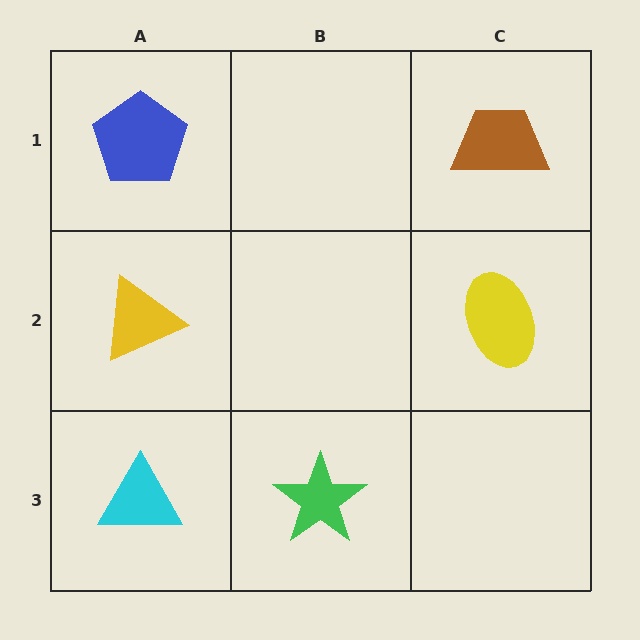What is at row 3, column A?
A cyan triangle.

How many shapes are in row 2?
2 shapes.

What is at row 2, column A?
A yellow triangle.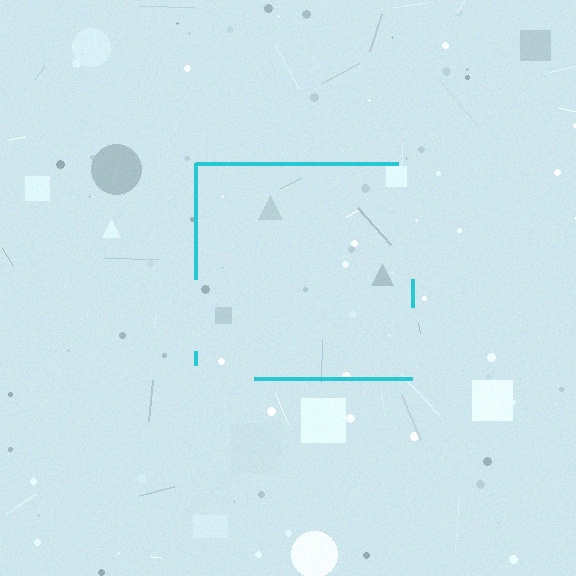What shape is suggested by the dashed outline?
The dashed outline suggests a square.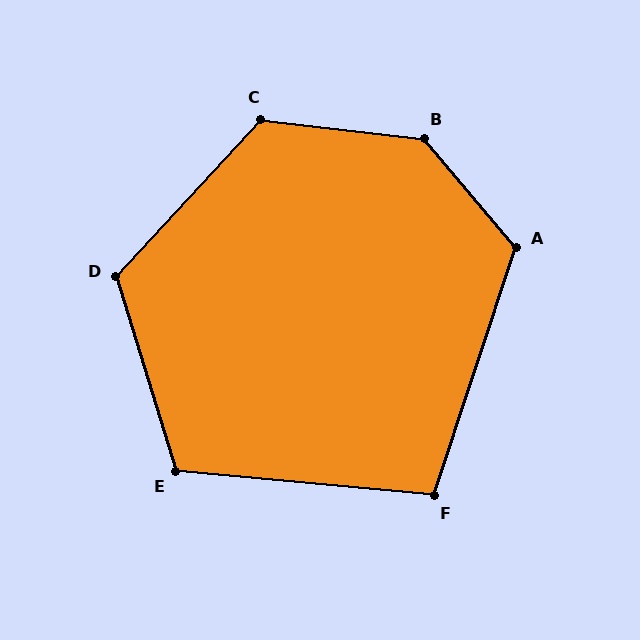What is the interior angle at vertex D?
Approximately 120 degrees (obtuse).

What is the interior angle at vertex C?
Approximately 126 degrees (obtuse).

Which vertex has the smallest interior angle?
F, at approximately 103 degrees.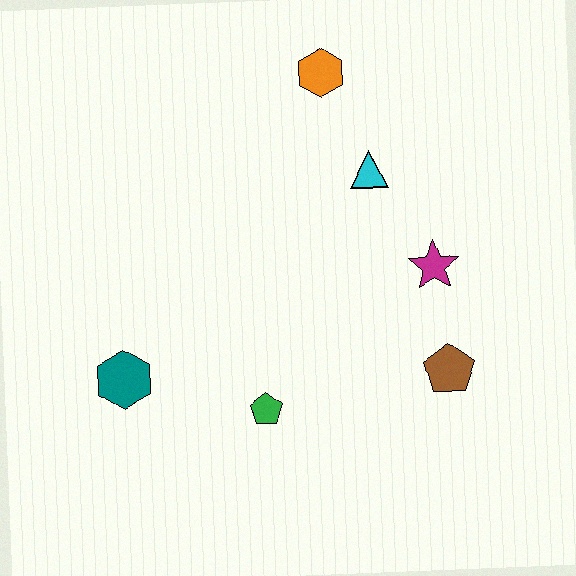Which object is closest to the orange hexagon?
The cyan triangle is closest to the orange hexagon.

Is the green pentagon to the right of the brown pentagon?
No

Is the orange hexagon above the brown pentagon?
Yes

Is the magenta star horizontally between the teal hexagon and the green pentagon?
No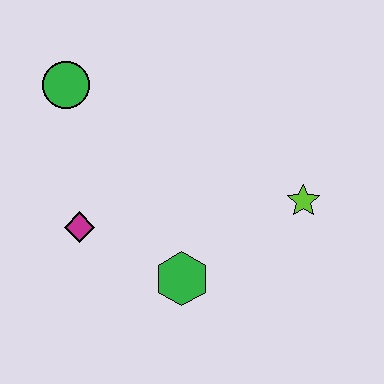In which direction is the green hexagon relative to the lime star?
The green hexagon is to the left of the lime star.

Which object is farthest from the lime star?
The green circle is farthest from the lime star.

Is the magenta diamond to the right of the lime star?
No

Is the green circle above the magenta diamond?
Yes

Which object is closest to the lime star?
The green hexagon is closest to the lime star.